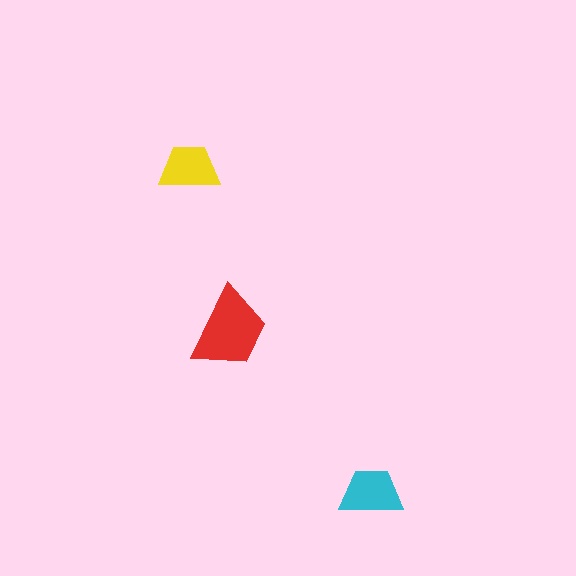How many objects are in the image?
There are 3 objects in the image.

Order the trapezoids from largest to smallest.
the red one, the cyan one, the yellow one.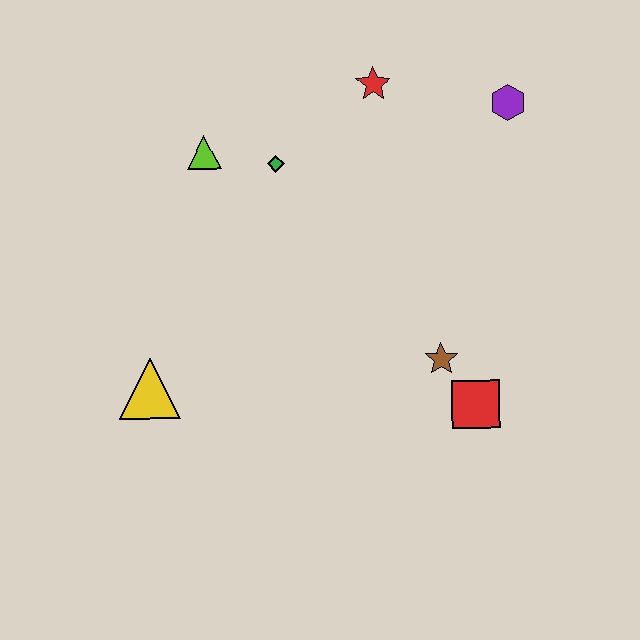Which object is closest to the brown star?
The red square is closest to the brown star.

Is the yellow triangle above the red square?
Yes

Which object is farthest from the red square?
The lime triangle is farthest from the red square.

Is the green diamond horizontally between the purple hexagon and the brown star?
No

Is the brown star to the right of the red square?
No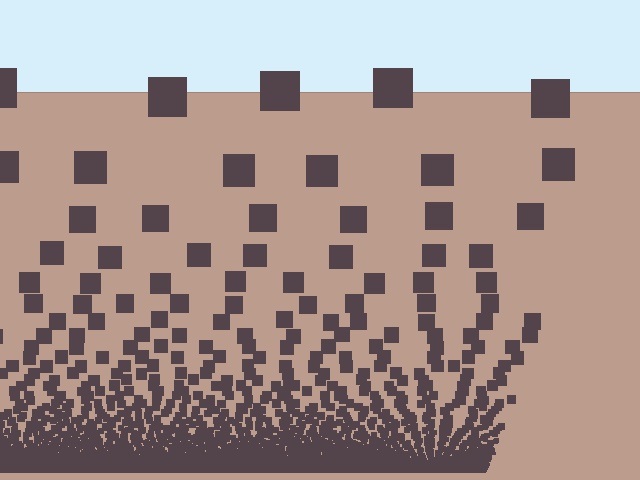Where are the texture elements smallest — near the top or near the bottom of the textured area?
Near the bottom.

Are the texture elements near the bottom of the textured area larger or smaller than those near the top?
Smaller. The gradient is inverted — elements near the bottom are smaller and denser.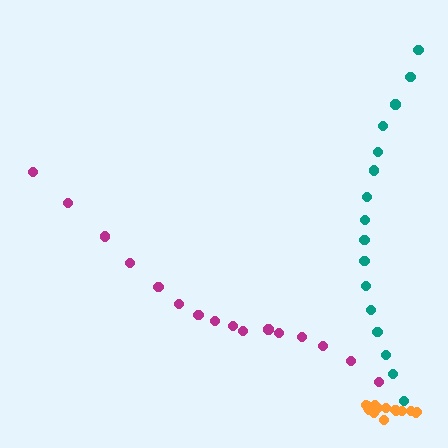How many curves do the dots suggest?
There are 3 distinct paths.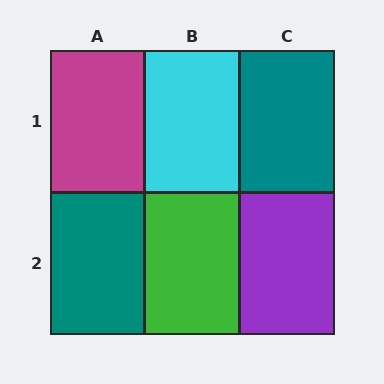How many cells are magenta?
1 cell is magenta.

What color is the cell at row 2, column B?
Green.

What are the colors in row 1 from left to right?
Magenta, cyan, teal.